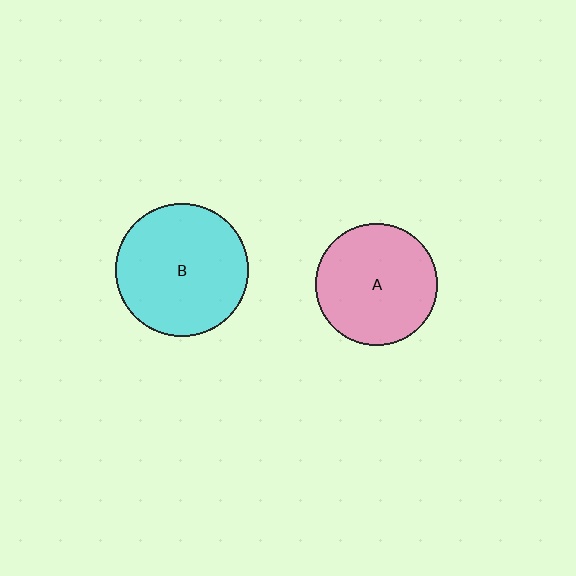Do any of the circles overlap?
No, none of the circles overlap.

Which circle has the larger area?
Circle B (cyan).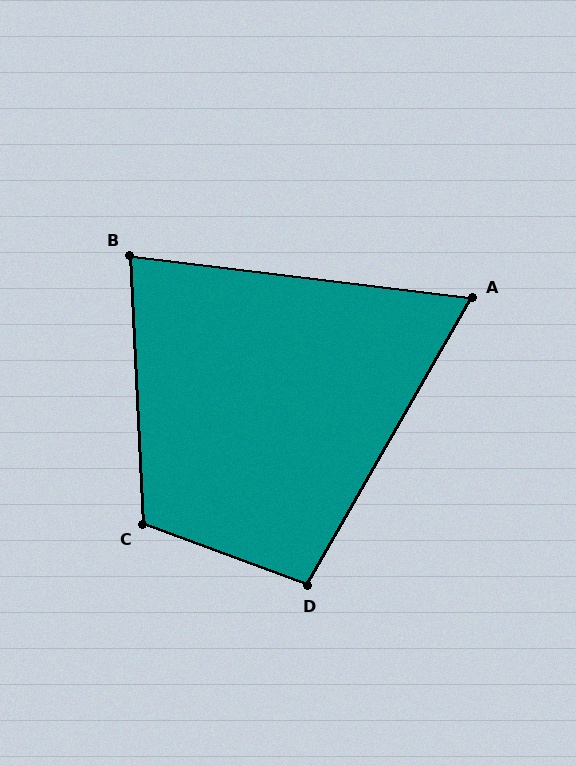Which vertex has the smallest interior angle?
A, at approximately 67 degrees.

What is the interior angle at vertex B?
Approximately 80 degrees (acute).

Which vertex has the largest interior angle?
C, at approximately 113 degrees.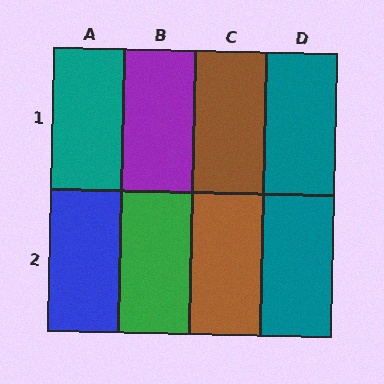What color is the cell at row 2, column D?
Teal.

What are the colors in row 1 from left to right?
Teal, purple, brown, teal.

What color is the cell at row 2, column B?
Green.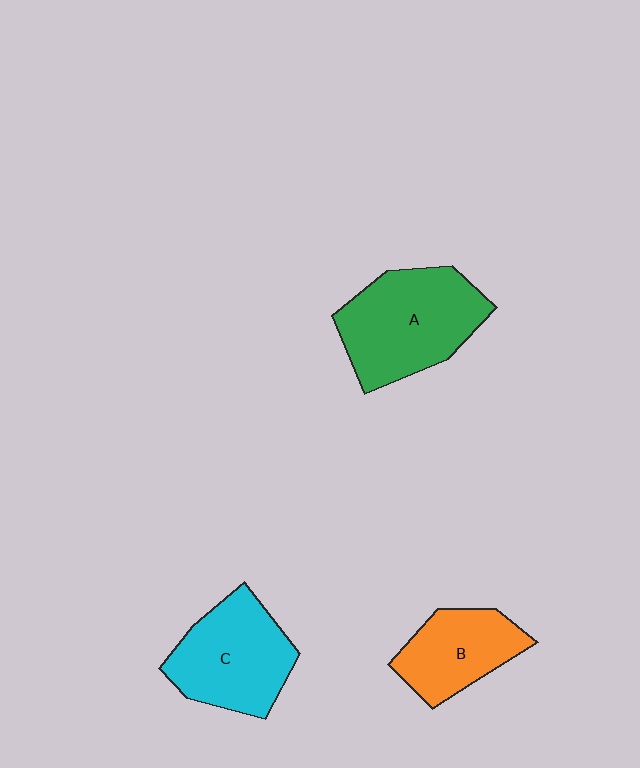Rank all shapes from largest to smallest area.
From largest to smallest: A (green), C (cyan), B (orange).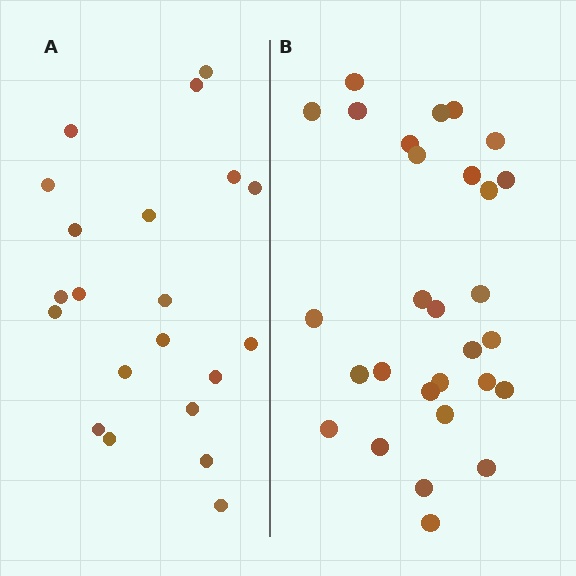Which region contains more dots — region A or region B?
Region B (the right region) has more dots.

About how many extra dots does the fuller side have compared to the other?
Region B has roughly 8 or so more dots than region A.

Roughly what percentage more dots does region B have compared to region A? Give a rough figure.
About 40% more.